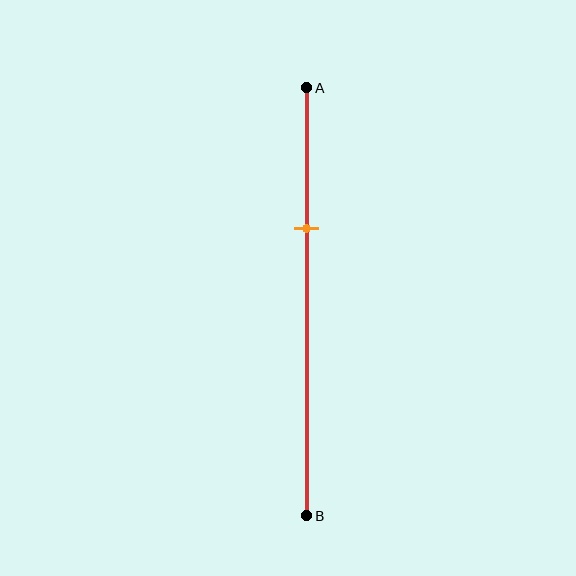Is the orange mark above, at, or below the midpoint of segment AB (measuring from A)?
The orange mark is above the midpoint of segment AB.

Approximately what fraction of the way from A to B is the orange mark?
The orange mark is approximately 35% of the way from A to B.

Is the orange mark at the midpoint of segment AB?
No, the mark is at about 35% from A, not at the 50% midpoint.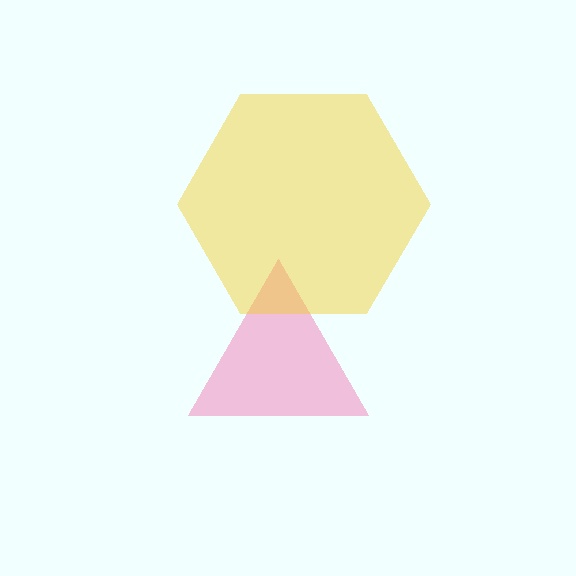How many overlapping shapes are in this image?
There are 2 overlapping shapes in the image.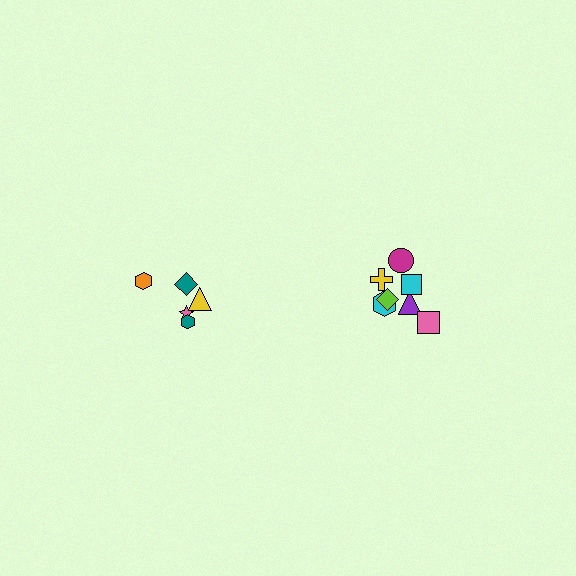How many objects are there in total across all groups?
There are 12 objects.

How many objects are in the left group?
There are 5 objects.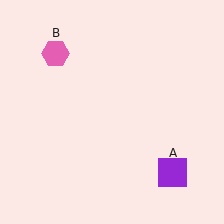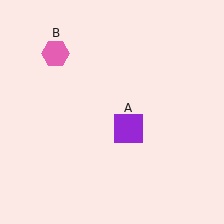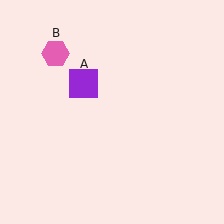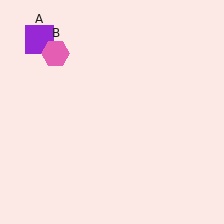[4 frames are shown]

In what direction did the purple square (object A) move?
The purple square (object A) moved up and to the left.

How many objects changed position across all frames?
1 object changed position: purple square (object A).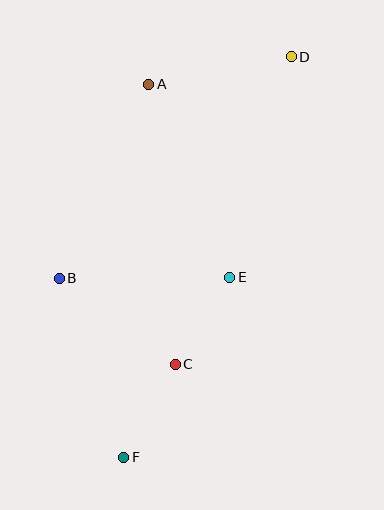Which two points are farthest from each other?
Points D and F are farthest from each other.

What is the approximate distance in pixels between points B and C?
The distance between B and C is approximately 145 pixels.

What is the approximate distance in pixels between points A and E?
The distance between A and E is approximately 209 pixels.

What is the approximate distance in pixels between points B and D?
The distance between B and D is approximately 321 pixels.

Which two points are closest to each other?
Points C and E are closest to each other.